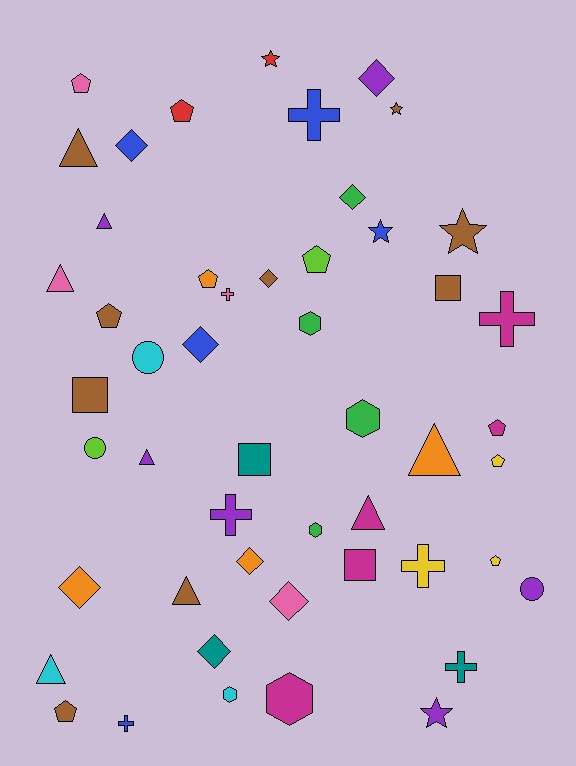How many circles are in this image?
There are 3 circles.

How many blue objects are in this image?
There are 5 blue objects.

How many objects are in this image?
There are 50 objects.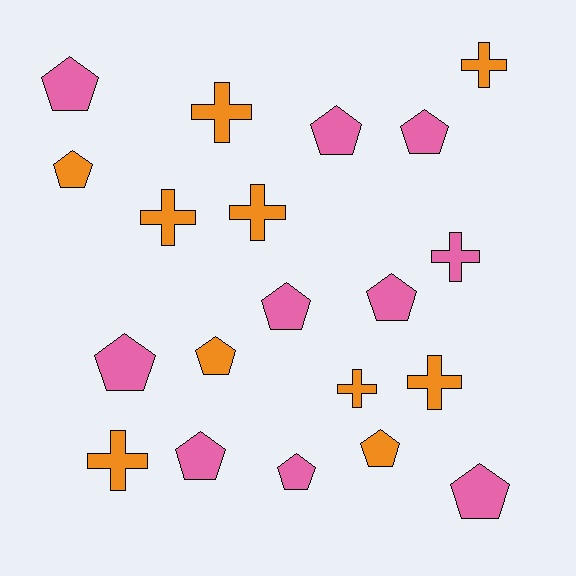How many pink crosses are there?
There is 1 pink cross.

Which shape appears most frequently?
Pentagon, with 12 objects.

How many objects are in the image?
There are 20 objects.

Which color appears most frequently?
Orange, with 10 objects.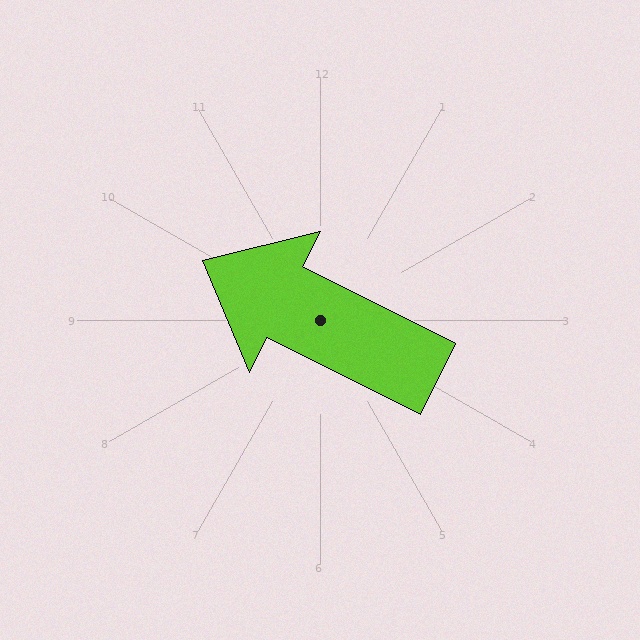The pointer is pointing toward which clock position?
Roughly 10 o'clock.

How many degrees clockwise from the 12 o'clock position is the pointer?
Approximately 297 degrees.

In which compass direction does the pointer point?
Northwest.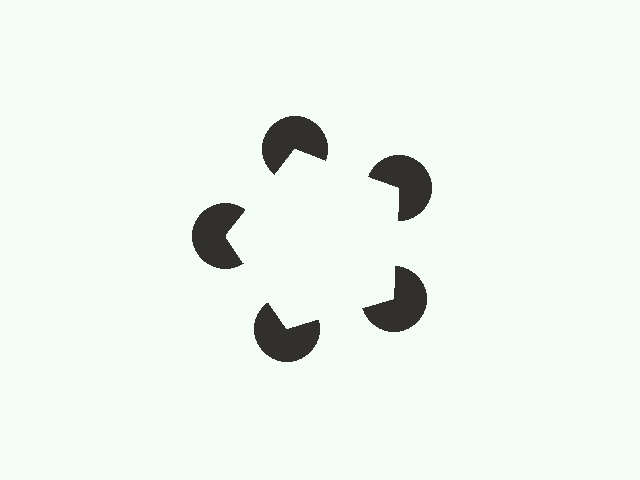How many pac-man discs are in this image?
There are 5 — one at each vertex of the illusory pentagon.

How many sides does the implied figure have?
5 sides.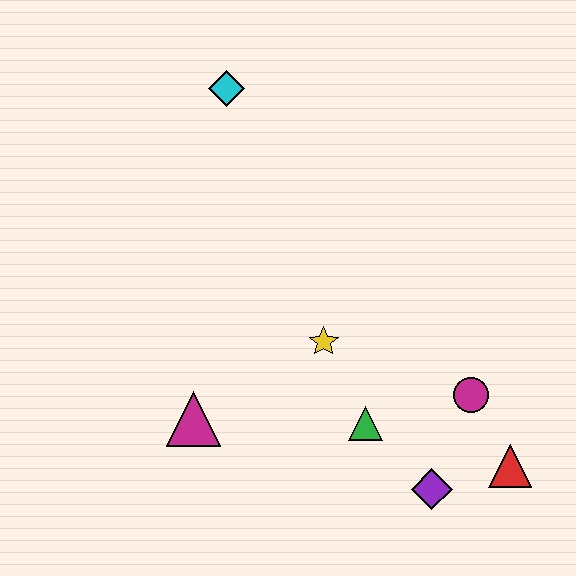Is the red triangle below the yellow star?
Yes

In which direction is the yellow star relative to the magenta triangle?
The yellow star is to the right of the magenta triangle.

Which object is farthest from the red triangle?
The cyan diamond is farthest from the red triangle.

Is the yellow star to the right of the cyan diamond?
Yes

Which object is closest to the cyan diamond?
The yellow star is closest to the cyan diamond.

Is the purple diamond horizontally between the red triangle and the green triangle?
Yes